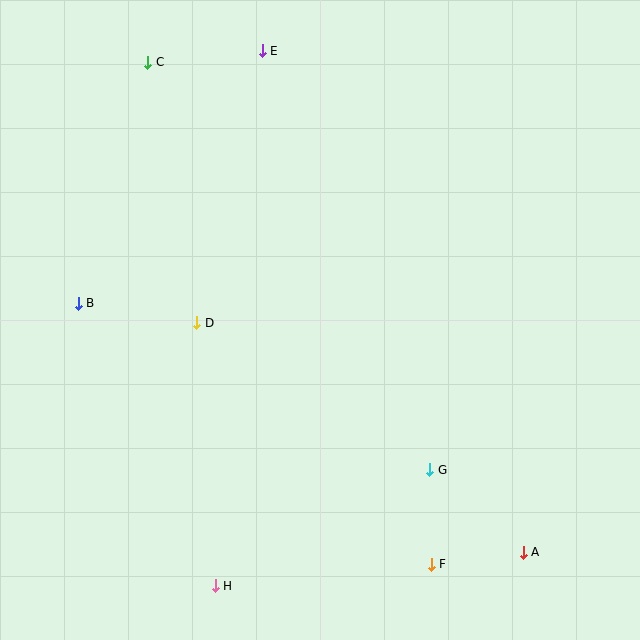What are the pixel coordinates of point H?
Point H is at (215, 586).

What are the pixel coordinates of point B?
Point B is at (78, 303).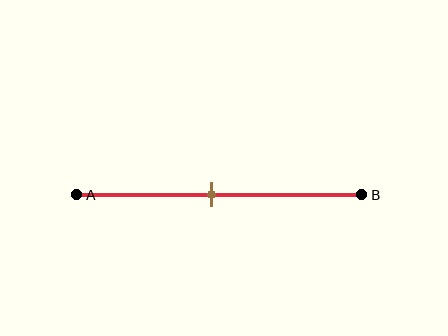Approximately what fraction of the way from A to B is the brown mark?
The brown mark is approximately 45% of the way from A to B.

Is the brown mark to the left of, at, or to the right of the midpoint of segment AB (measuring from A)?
The brown mark is approximately at the midpoint of segment AB.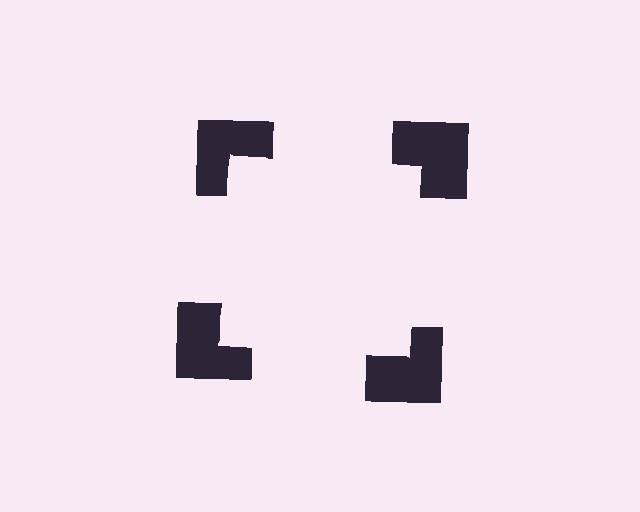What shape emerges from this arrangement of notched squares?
An illusory square — its edges are inferred from the aligned wedge cuts in the notched squares, not physically drawn.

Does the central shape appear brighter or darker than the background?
It typically appears slightly brighter than the background, even though no actual brightness change is drawn.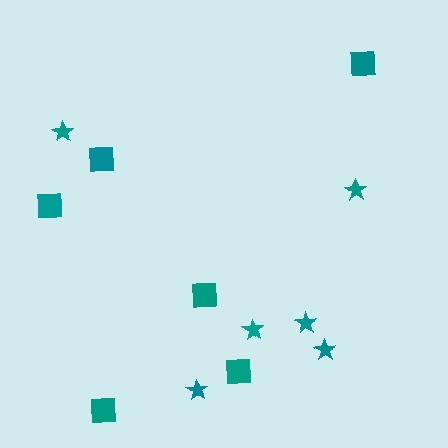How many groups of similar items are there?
There are 2 groups: one group of stars (6) and one group of squares (6).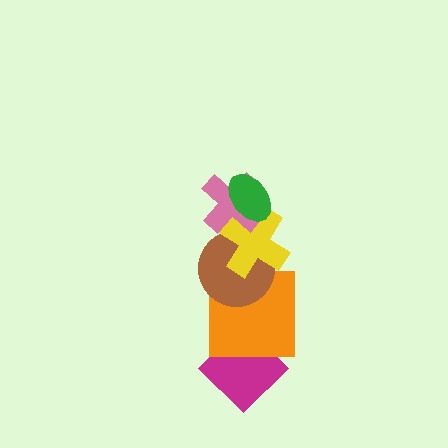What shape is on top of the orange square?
The brown circle is on top of the orange square.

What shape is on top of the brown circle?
The yellow cross is on top of the brown circle.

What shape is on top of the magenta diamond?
The orange square is on top of the magenta diamond.